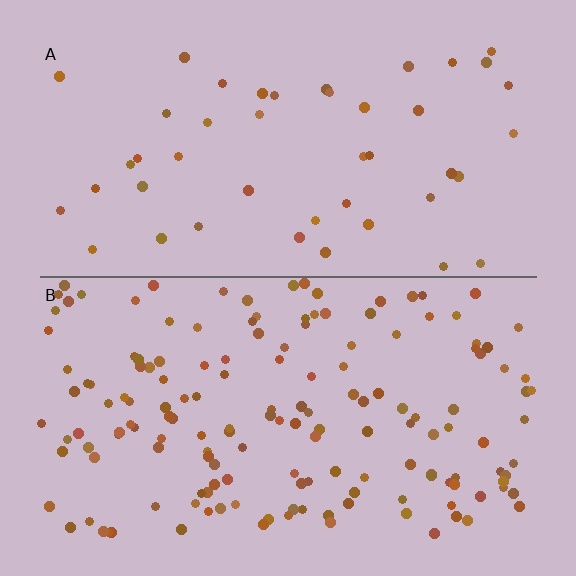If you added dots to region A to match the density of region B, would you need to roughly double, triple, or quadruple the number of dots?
Approximately triple.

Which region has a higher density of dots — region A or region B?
B (the bottom).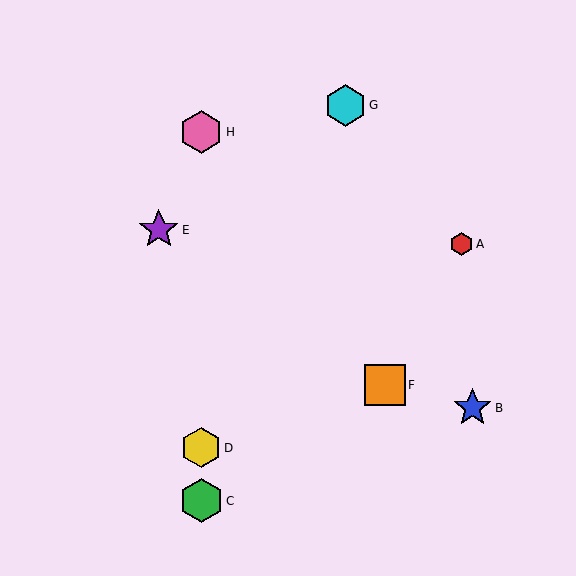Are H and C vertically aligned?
Yes, both are at x≈202.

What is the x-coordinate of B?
Object B is at x≈472.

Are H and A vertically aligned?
No, H is at x≈202 and A is at x≈462.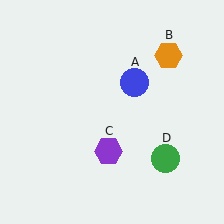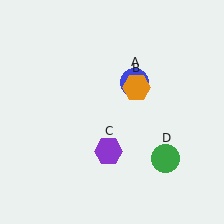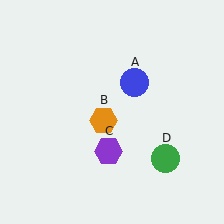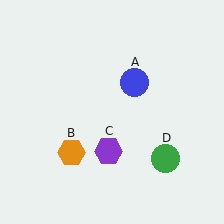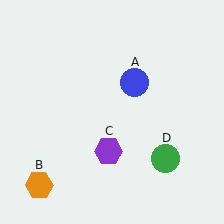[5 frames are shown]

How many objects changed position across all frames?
1 object changed position: orange hexagon (object B).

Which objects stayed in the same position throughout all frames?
Blue circle (object A) and purple hexagon (object C) and green circle (object D) remained stationary.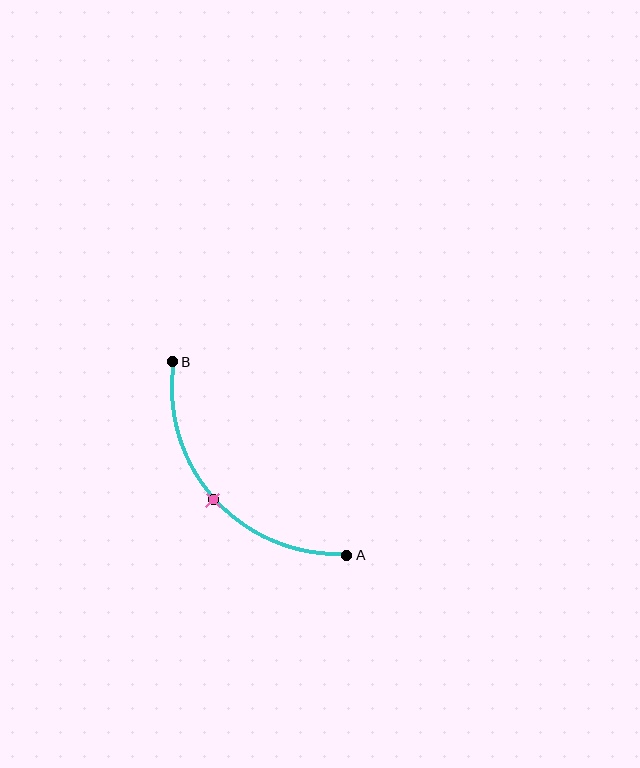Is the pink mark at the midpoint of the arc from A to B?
Yes. The pink mark lies on the arc at equal arc-length from both A and B — it is the arc midpoint.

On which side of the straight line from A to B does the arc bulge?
The arc bulges below and to the left of the straight line connecting A and B.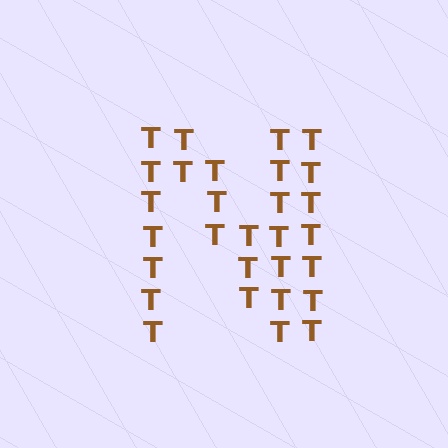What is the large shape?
The large shape is the letter N.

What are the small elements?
The small elements are letter T's.